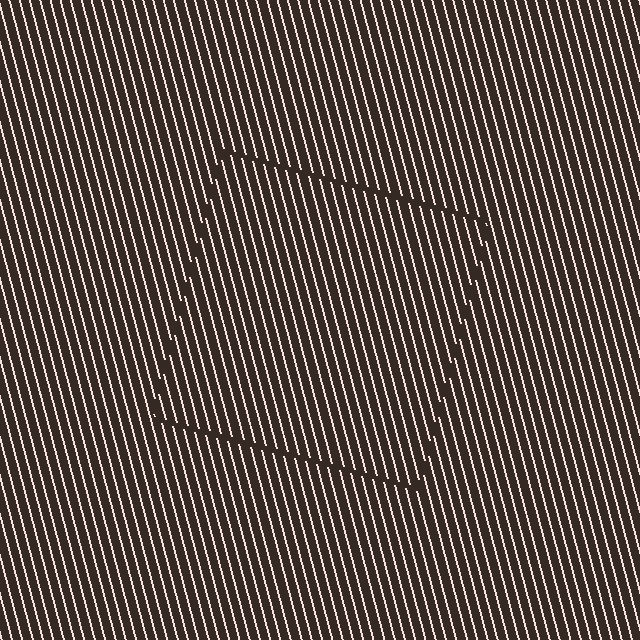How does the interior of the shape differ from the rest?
The interior of the shape contains the same grating, shifted by half a period — the contour is defined by the phase discontinuity where line-ends from the inner and outer gratings abut.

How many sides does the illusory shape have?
4 sides — the line-ends trace a square.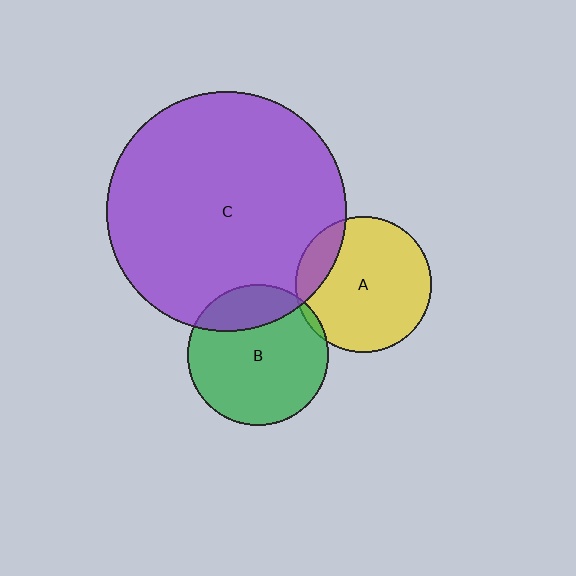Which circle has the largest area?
Circle C (purple).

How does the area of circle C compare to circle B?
Approximately 2.9 times.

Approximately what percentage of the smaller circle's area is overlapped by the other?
Approximately 20%.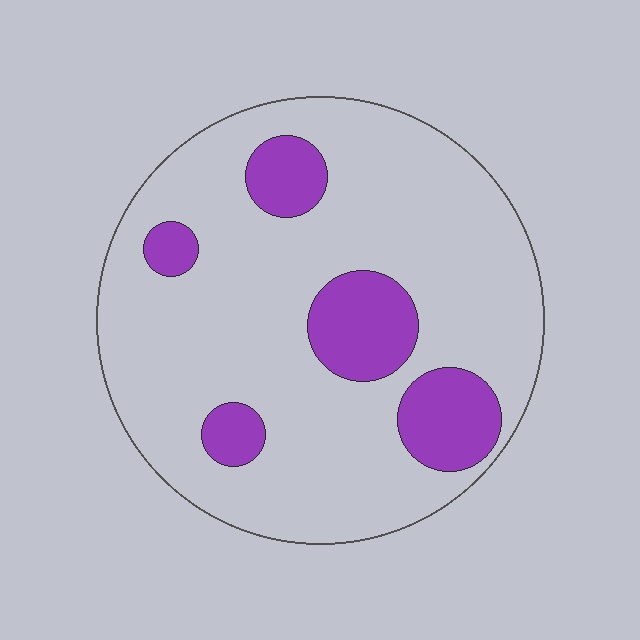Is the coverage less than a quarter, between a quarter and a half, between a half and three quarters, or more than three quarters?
Less than a quarter.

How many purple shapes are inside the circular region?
5.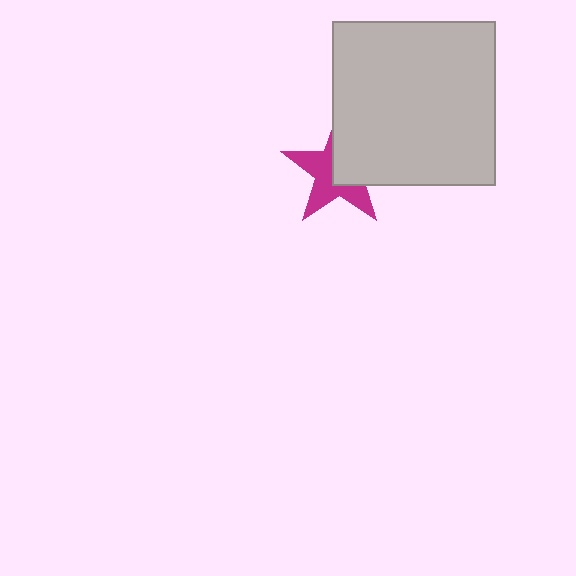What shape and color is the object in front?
The object in front is a light gray square.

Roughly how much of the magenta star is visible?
About half of it is visible (roughly 53%).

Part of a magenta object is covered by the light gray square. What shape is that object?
It is a star.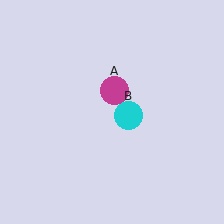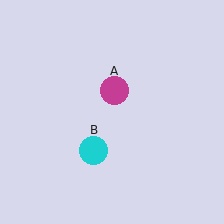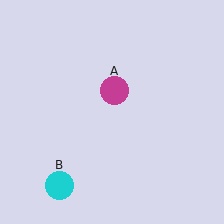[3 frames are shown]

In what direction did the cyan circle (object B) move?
The cyan circle (object B) moved down and to the left.